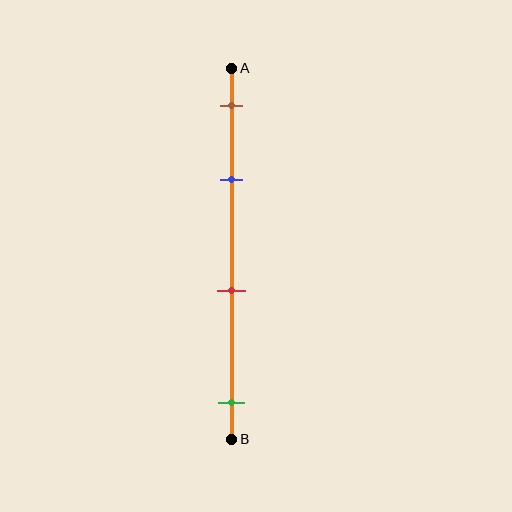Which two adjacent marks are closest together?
The brown and blue marks are the closest adjacent pair.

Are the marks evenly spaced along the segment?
No, the marks are not evenly spaced.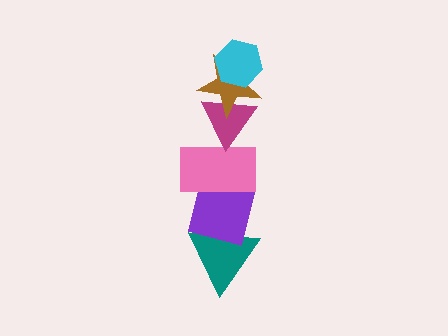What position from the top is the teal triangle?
The teal triangle is 6th from the top.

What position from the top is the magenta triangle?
The magenta triangle is 3rd from the top.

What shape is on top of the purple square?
The pink rectangle is on top of the purple square.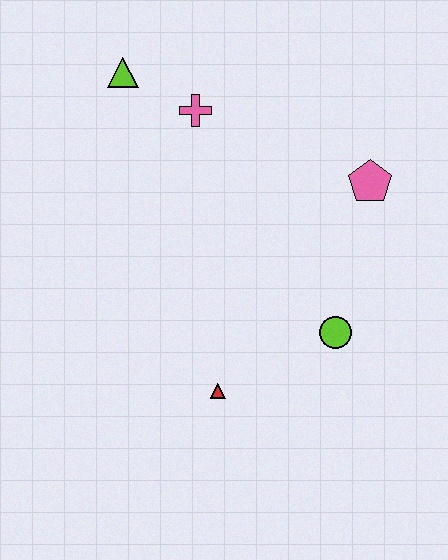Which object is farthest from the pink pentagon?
The lime triangle is farthest from the pink pentagon.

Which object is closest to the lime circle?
The red triangle is closest to the lime circle.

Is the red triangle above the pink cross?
No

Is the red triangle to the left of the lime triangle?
No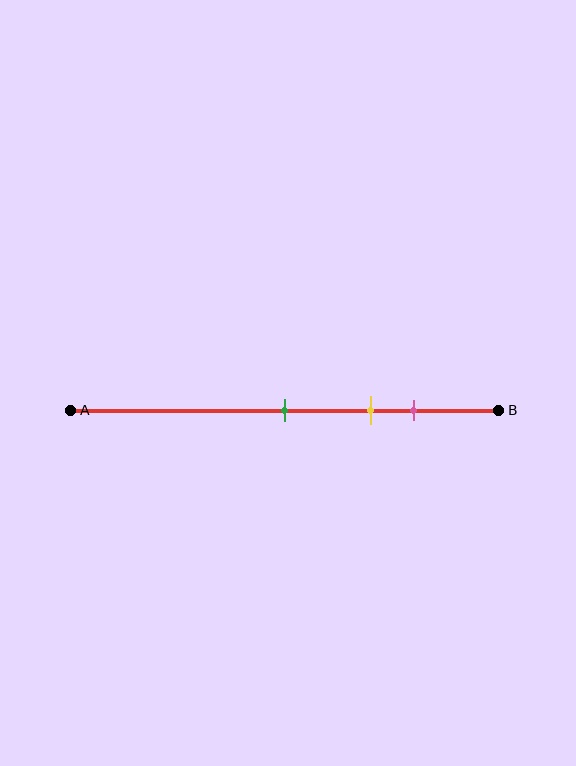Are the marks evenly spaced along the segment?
Yes, the marks are approximately evenly spaced.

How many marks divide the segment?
There are 3 marks dividing the segment.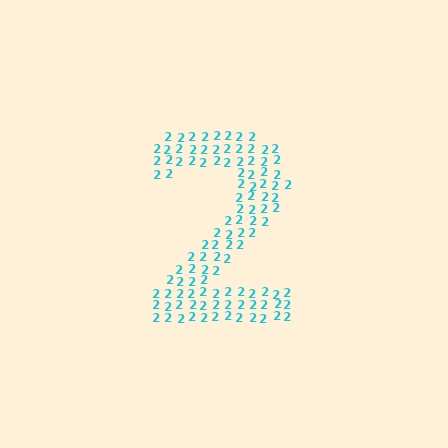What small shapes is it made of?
It is made of small digit 2's.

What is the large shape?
The large shape is the digit 2.